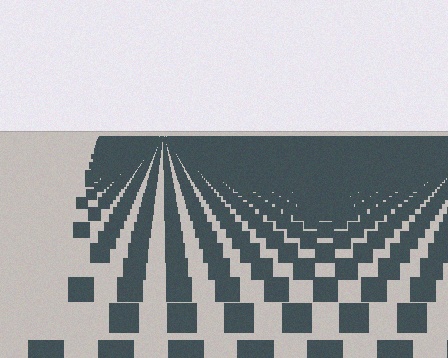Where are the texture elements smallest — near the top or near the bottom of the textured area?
Near the top.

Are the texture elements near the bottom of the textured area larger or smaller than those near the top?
Larger. Near the bottom, elements are closer to the viewer and appear at a bigger on-screen size.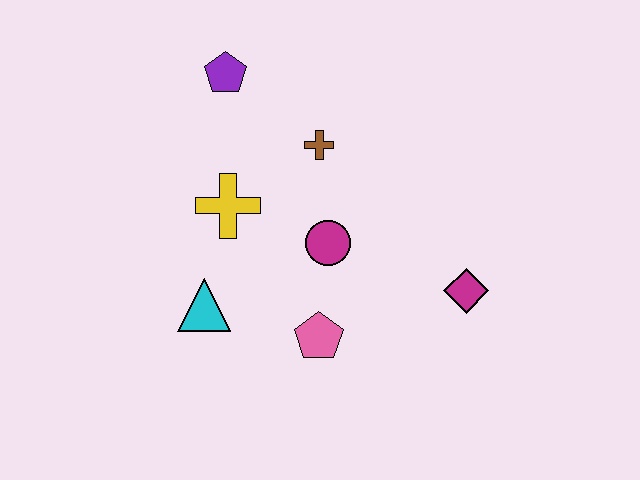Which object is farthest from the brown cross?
The magenta diamond is farthest from the brown cross.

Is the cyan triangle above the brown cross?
No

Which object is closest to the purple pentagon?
The brown cross is closest to the purple pentagon.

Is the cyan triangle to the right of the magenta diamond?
No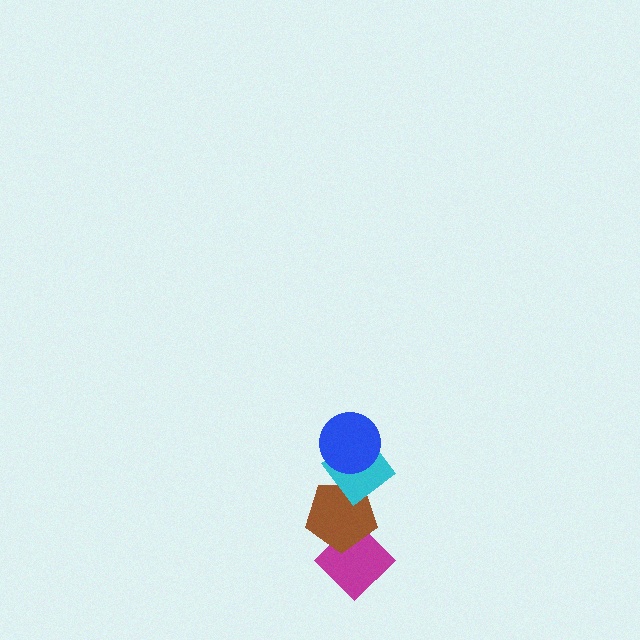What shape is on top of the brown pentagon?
The cyan diamond is on top of the brown pentagon.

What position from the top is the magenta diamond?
The magenta diamond is 4th from the top.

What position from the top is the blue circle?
The blue circle is 1st from the top.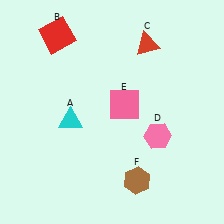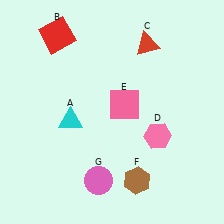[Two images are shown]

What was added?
A pink circle (G) was added in Image 2.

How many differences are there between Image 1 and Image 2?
There is 1 difference between the two images.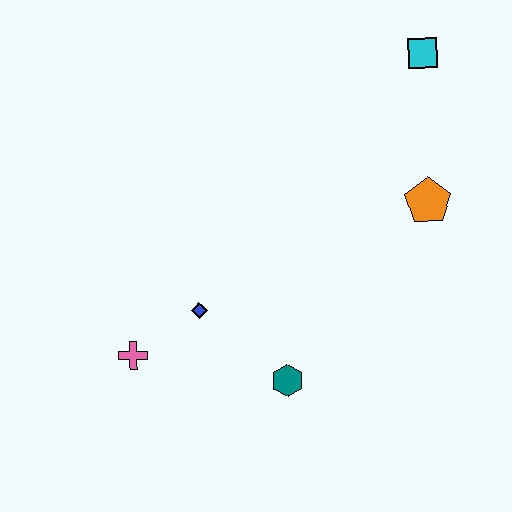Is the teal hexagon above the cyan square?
No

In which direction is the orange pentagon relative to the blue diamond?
The orange pentagon is to the right of the blue diamond.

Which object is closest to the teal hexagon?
The blue diamond is closest to the teal hexagon.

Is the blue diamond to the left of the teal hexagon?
Yes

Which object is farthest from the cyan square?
The pink cross is farthest from the cyan square.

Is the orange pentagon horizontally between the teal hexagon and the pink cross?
No